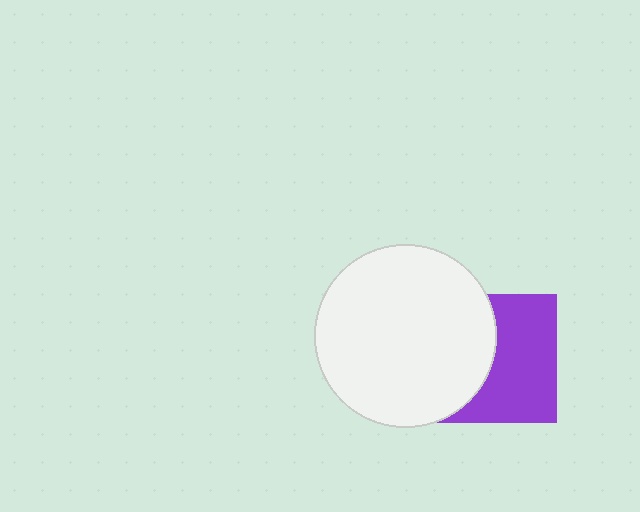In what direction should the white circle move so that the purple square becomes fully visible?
The white circle should move left. That is the shortest direction to clear the overlap and leave the purple square fully visible.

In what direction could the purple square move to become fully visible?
The purple square could move right. That would shift it out from behind the white circle entirely.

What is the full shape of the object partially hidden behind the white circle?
The partially hidden object is a purple square.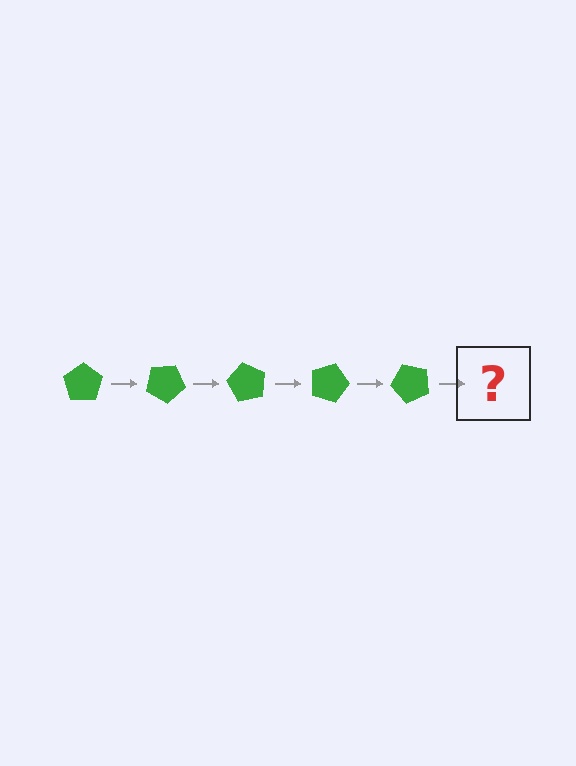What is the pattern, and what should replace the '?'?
The pattern is that the pentagon rotates 30 degrees each step. The '?' should be a green pentagon rotated 150 degrees.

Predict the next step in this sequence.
The next step is a green pentagon rotated 150 degrees.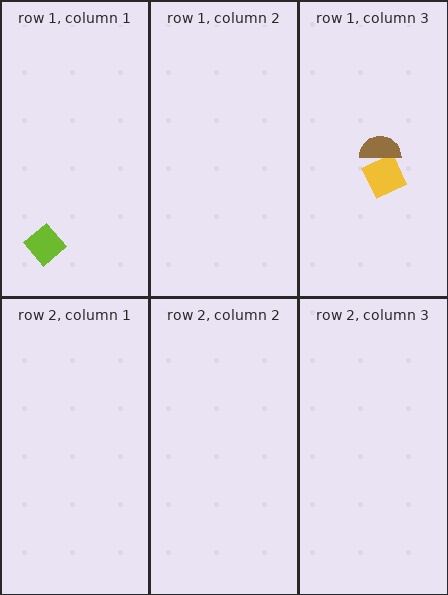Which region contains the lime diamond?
The row 1, column 1 region.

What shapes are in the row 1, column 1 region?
The lime diamond.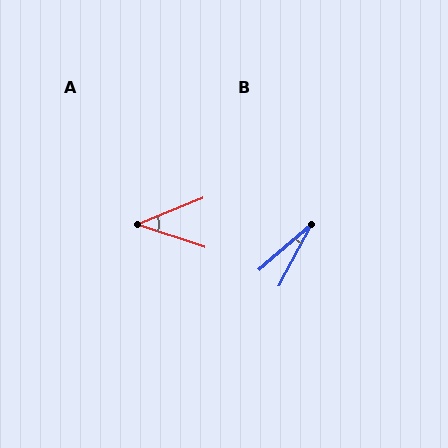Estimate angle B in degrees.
Approximately 21 degrees.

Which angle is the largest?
A, at approximately 41 degrees.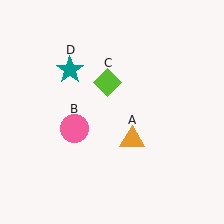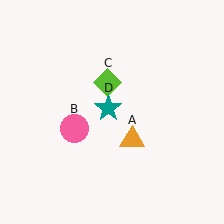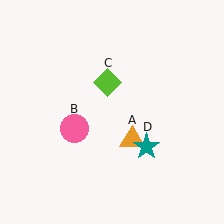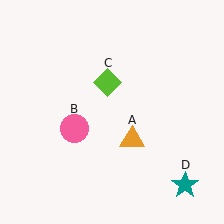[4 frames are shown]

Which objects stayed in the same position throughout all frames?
Orange triangle (object A) and pink circle (object B) and lime diamond (object C) remained stationary.